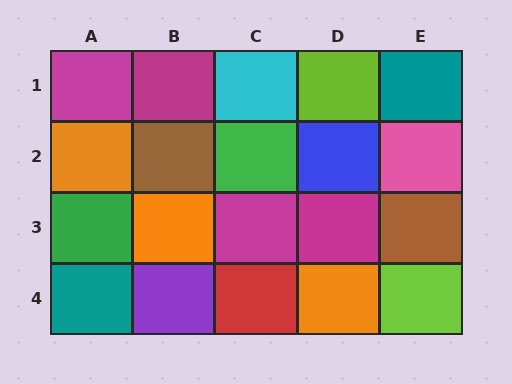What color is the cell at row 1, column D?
Lime.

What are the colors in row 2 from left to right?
Orange, brown, green, blue, pink.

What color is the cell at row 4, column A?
Teal.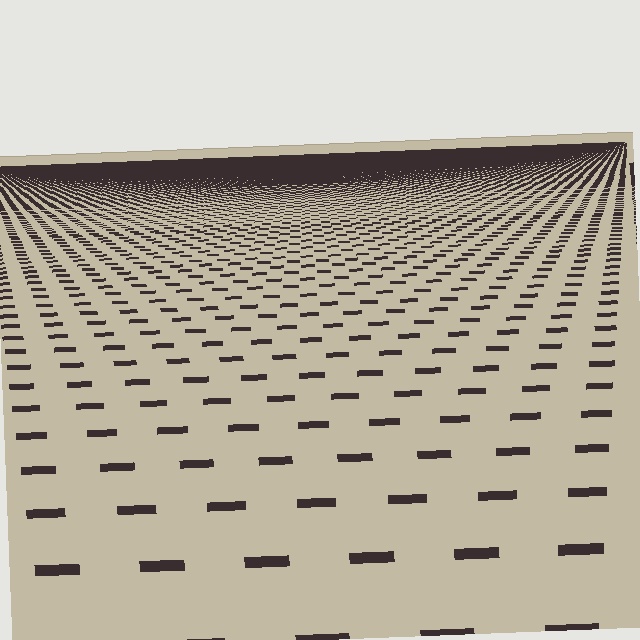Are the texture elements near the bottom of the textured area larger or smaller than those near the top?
Larger. Near the bottom, elements are closer to the viewer and appear at a bigger on-screen size.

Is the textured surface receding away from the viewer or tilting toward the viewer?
The surface is receding away from the viewer. Texture elements get smaller and denser toward the top.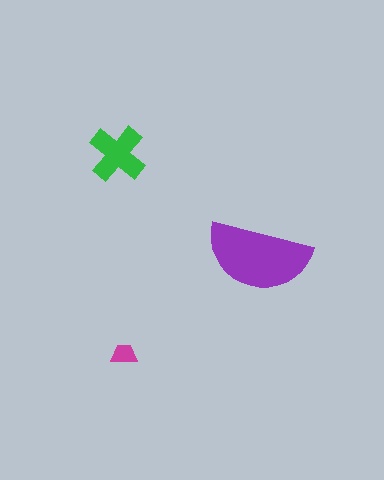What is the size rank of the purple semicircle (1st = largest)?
1st.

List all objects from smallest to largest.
The magenta trapezoid, the green cross, the purple semicircle.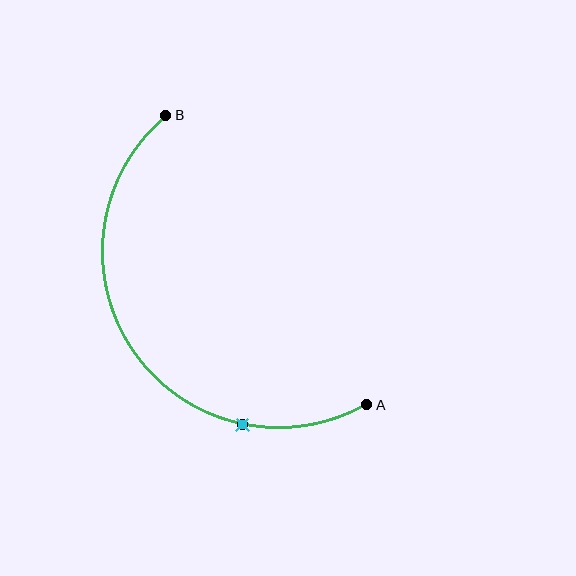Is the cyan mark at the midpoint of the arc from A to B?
No. The cyan mark lies on the arc but is closer to endpoint A. The arc midpoint would be at the point on the curve equidistant along the arc from both A and B.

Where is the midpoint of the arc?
The arc midpoint is the point on the curve farthest from the straight line joining A and B. It sits below and to the left of that line.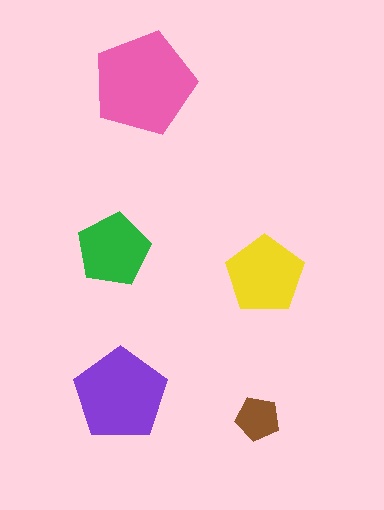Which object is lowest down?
The brown pentagon is bottommost.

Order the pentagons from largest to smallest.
the pink one, the purple one, the yellow one, the green one, the brown one.